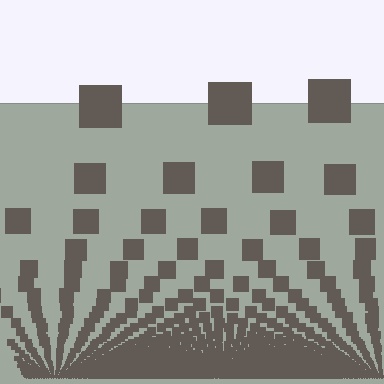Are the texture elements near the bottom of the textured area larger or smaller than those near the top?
Smaller. The gradient is inverted — elements near the bottom are smaller and denser.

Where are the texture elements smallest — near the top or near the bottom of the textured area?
Near the bottom.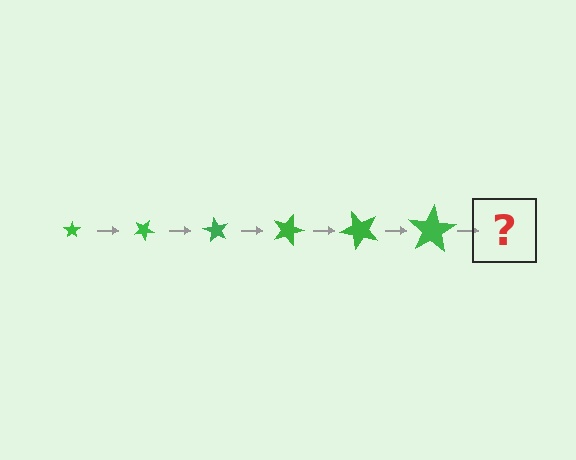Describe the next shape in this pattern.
It should be a star, larger than the previous one and rotated 180 degrees from the start.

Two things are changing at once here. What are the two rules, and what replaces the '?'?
The two rules are that the star grows larger each step and it rotates 30 degrees each step. The '?' should be a star, larger than the previous one and rotated 180 degrees from the start.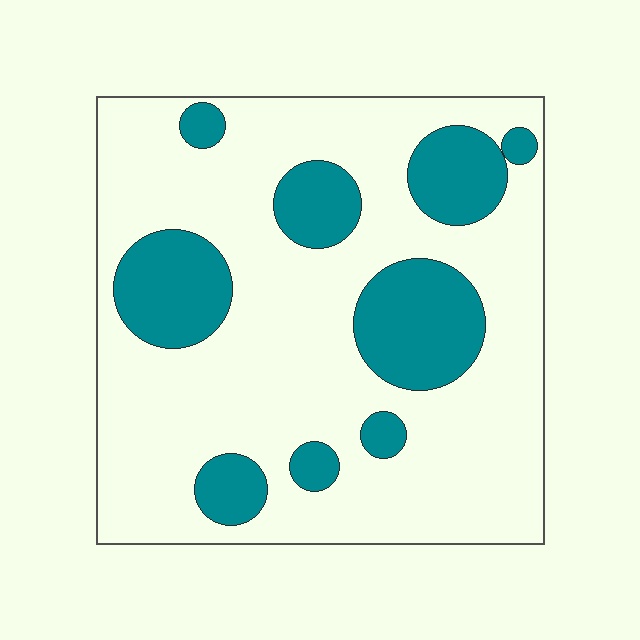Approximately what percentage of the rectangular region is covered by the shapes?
Approximately 25%.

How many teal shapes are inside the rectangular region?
9.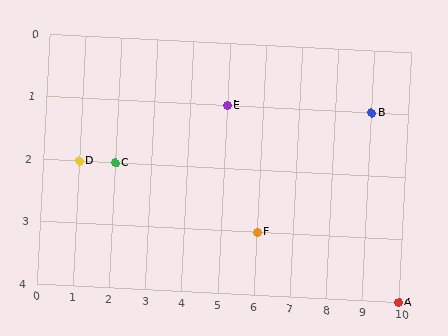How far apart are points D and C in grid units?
Points D and C are 1 column apart.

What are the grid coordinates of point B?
Point B is at grid coordinates (9, 1).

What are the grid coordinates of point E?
Point E is at grid coordinates (5, 1).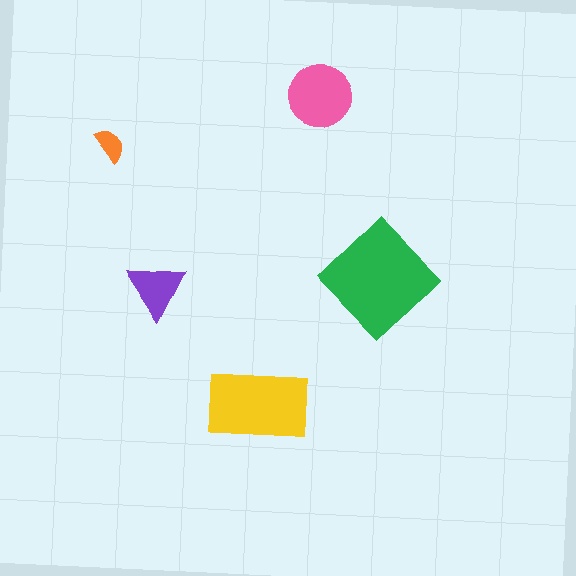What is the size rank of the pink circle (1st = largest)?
3rd.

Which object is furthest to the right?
The green diamond is rightmost.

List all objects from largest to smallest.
The green diamond, the yellow rectangle, the pink circle, the purple triangle, the orange semicircle.